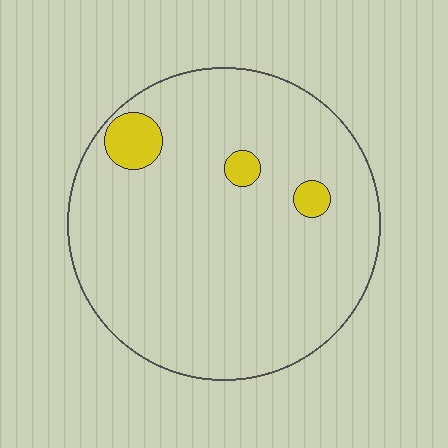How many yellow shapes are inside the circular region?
3.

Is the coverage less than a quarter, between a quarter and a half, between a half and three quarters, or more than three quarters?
Less than a quarter.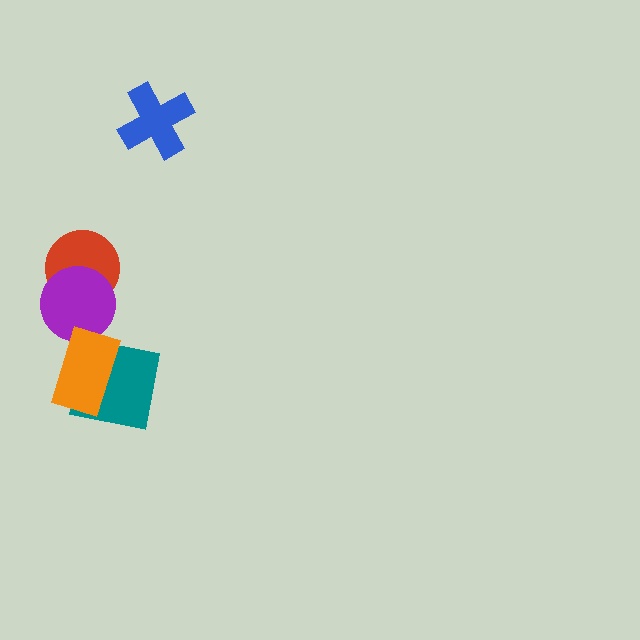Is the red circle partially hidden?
Yes, it is partially covered by another shape.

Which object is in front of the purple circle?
The orange rectangle is in front of the purple circle.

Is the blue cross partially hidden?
No, no other shape covers it.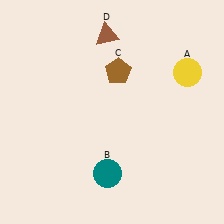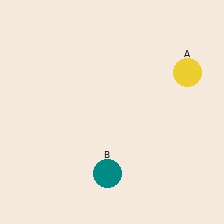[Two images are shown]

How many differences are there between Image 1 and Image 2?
There are 2 differences between the two images.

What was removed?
The brown pentagon (C), the brown triangle (D) were removed in Image 2.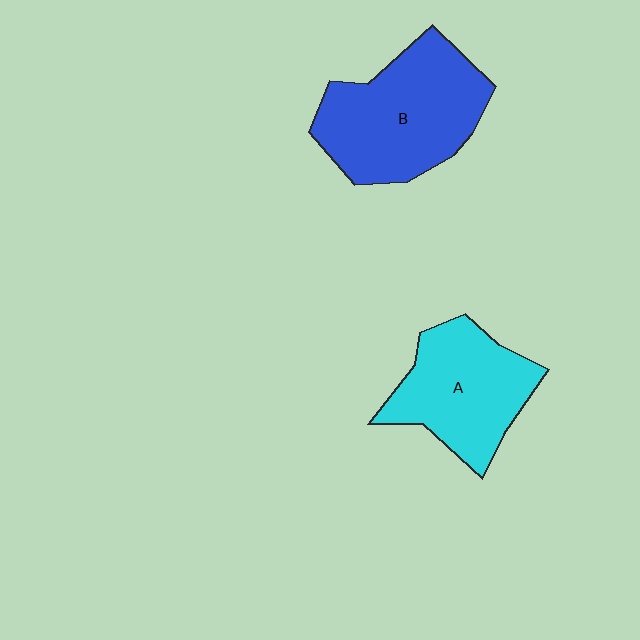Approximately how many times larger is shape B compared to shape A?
Approximately 1.2 times.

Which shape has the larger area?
Shape B (blue).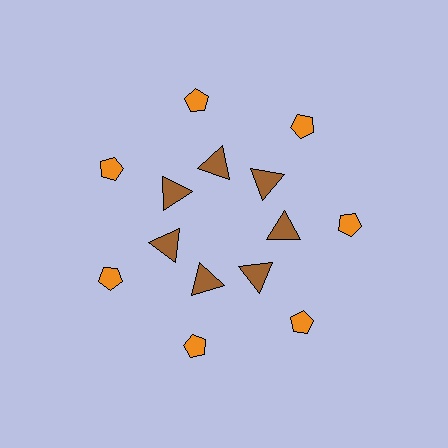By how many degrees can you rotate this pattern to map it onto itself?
The pattern maps onto itself every 51 degrees of rotation.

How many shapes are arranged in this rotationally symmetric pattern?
There are 14 shapes, arranged in 7 groups of 2.